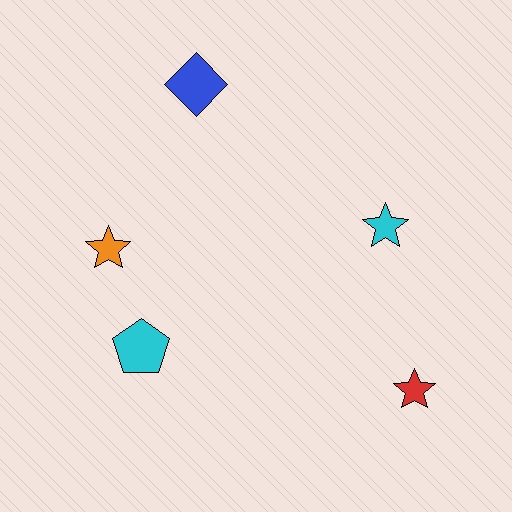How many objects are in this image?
There are 5 objects.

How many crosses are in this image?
There are no crosses.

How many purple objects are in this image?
There are no purple objects.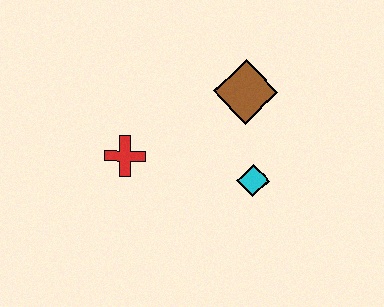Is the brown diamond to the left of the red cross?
No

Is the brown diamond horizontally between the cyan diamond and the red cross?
Yes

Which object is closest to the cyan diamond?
The brown diamond is closest to the cyan diamond.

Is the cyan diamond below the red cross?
Yes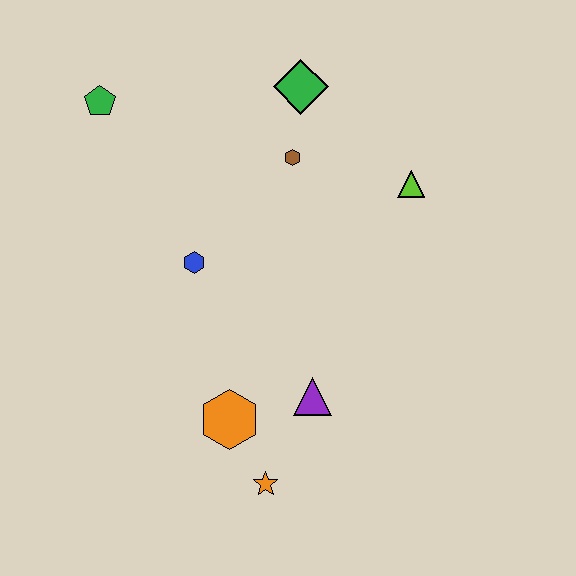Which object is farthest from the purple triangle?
The green pentagon is farthest from the purple triangle.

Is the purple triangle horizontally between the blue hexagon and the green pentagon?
No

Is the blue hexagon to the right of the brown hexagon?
No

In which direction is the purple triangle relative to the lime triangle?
The purple triangle is below the lime triangle.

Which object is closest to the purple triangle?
The orange hexagon is closest to the purple triangle.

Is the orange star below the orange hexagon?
Yes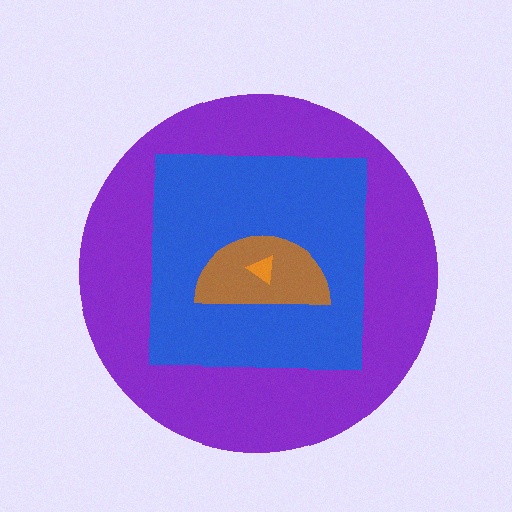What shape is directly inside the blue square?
The brown semicircle.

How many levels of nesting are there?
4.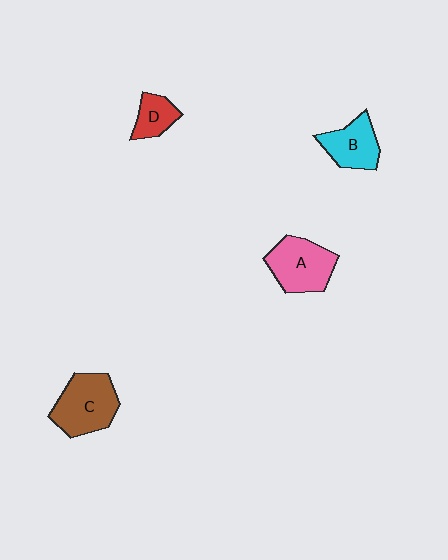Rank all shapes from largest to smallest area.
From largest to smallest: C (brown), A (pink), B (cyan), D (red).